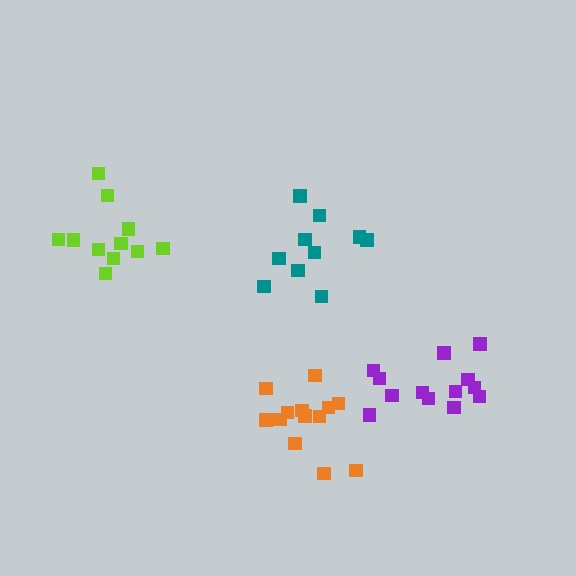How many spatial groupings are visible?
There are 4 spatial groupings.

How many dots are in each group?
Group 1: 13 dots, Group 2: 10 dots, Group 3: 13 dots, Group 4: 11 dots (47 total).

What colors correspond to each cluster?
The clusters are colored: purple, teal, orange, lime.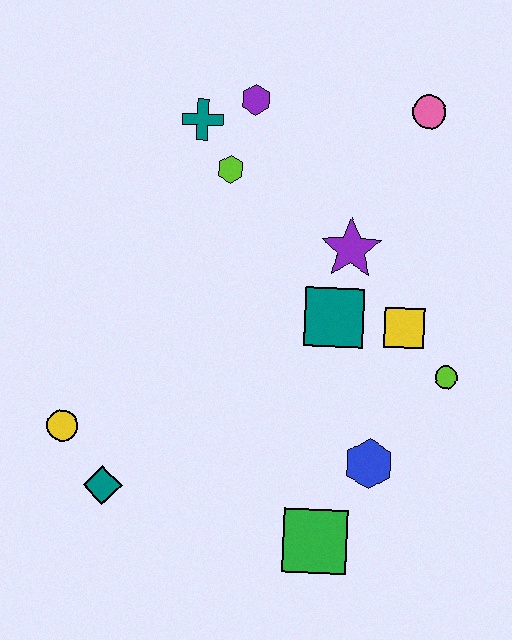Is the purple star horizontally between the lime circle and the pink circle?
No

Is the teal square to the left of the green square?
No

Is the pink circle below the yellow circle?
No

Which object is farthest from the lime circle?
The yellow circle is farthest from the lime circle.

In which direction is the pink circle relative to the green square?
The pink circle is above the green square.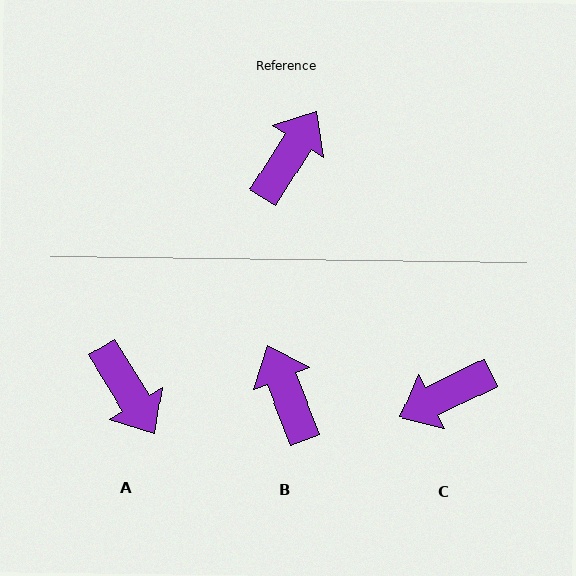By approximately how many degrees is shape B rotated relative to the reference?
Approximately 54 degrees counter-clockwise.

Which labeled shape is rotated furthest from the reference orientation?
C, about 148 degrees away.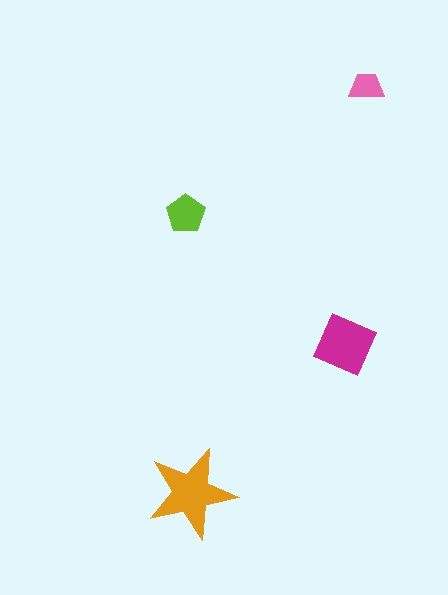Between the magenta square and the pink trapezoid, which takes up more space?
The magenta square.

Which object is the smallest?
The pink trapezoid.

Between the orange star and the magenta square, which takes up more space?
The orange star.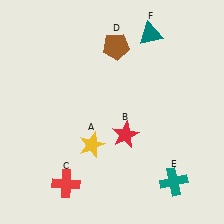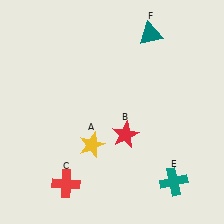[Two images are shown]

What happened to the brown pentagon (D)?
The brown pentagon (D) was removed in Image 2. It was in the top-right area of Image 1.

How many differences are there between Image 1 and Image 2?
There is 1 difference between the two images.